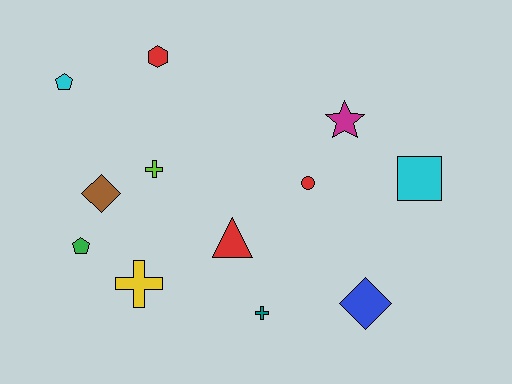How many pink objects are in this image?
There are no pink objects.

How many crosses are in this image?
There are 3 crosses.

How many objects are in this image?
There are 12 objects.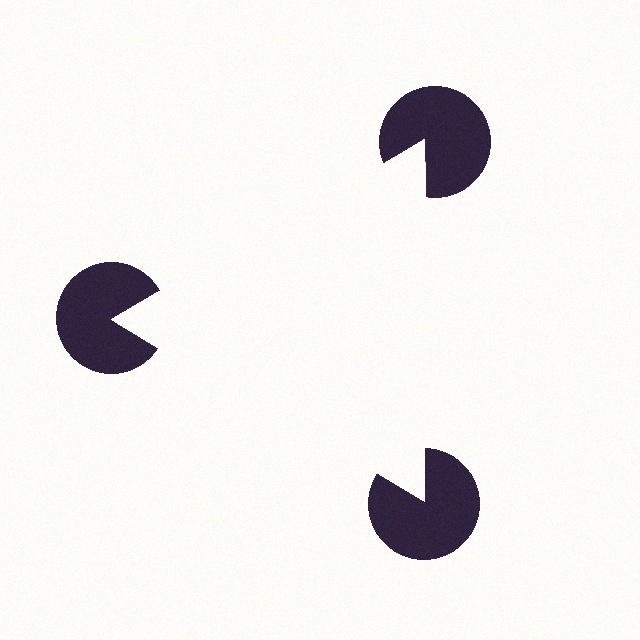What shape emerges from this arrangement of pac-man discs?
An illusory triangle — its edges are inferred from the aligned wedge cuts in the pac-man discs, not physically drawn.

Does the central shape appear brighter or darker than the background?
It typically appears slightly brighter than the background, even though no actual brightness change is drawn.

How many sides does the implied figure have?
3 sides.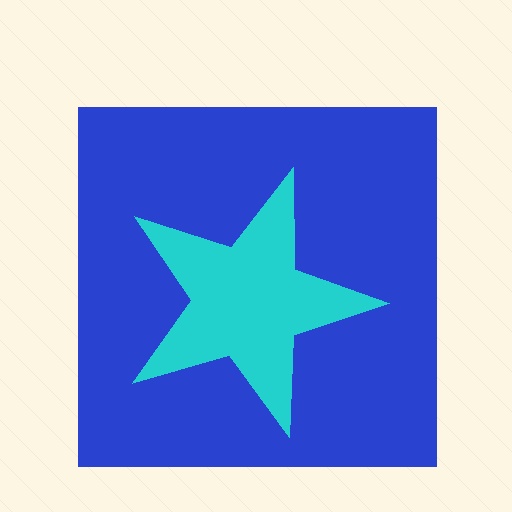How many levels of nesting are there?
2.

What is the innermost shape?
The cyan star.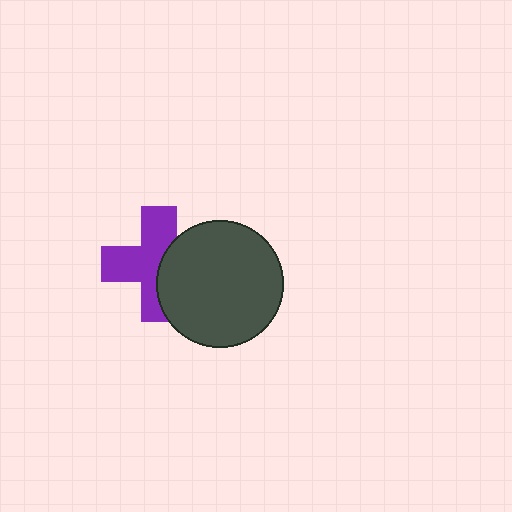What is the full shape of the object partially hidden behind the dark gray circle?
The partially hidden object is a purple cross.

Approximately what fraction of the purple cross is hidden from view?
Roughly 40% of the purple cross is hidden behind the dark gray circle.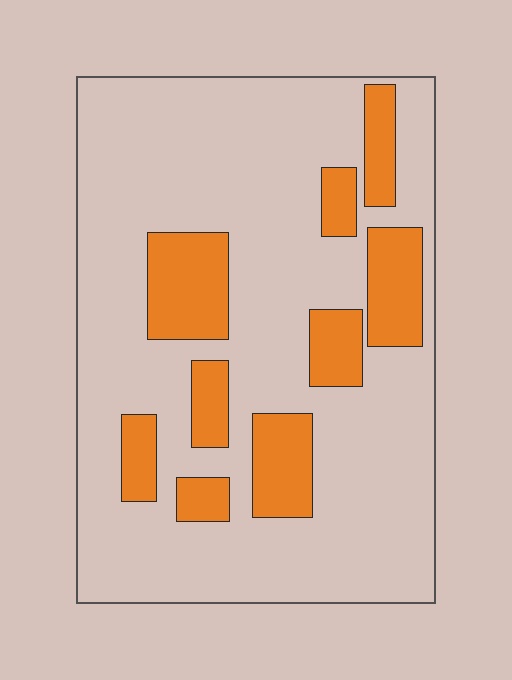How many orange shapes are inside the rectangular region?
9.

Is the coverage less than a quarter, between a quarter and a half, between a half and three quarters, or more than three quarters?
Less than a quarter.